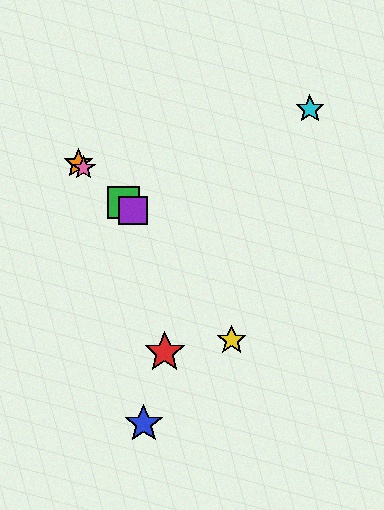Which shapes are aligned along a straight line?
The green square, the purple square, the orange star, the pink star are aligned along a straight line.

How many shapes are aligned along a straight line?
4 shapes (the green square, the purple square, the orange star, the pink star) are aligned along a straight line.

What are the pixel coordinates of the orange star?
The orange star is at (78, 164).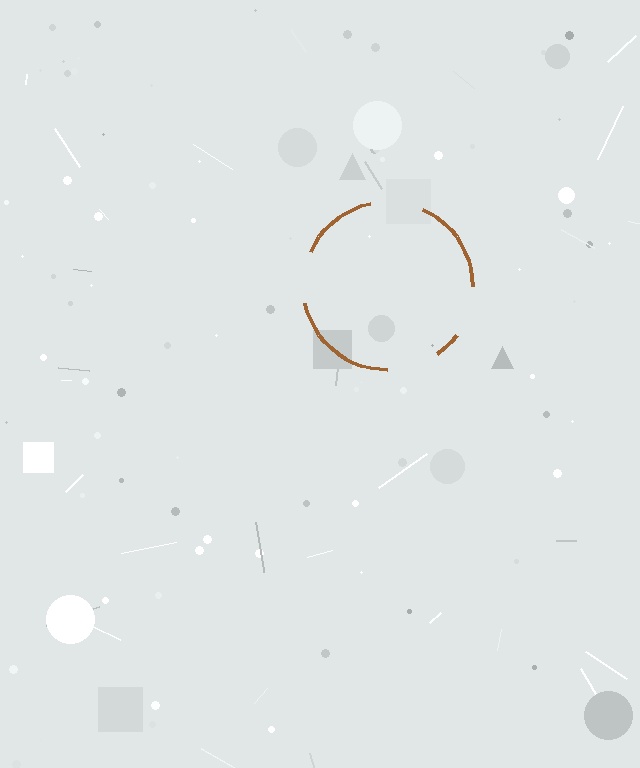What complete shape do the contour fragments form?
The contour fragments form a circle.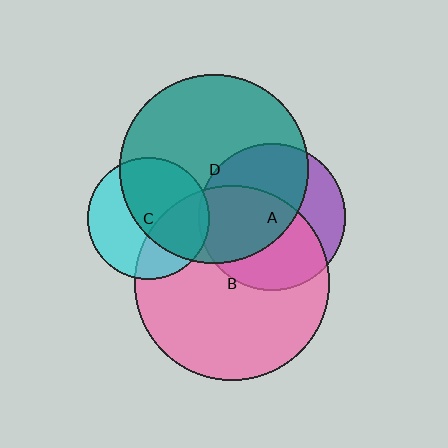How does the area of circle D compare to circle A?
Approximately 1.7 times.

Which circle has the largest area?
Circle B (pink).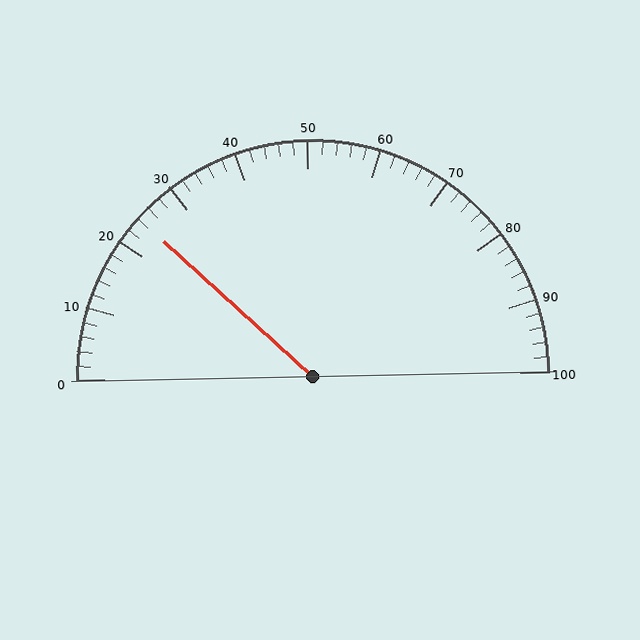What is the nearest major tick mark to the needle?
The nearest major tick mark is 20.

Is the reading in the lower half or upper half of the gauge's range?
The reading is in the lower half of the range (0 to 100).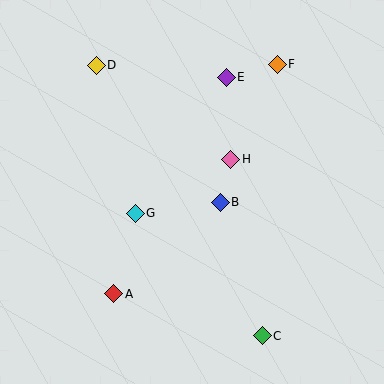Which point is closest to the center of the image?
Point B at (220, 202) is closest to the center.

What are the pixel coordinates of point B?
Point B is at (220, 202).